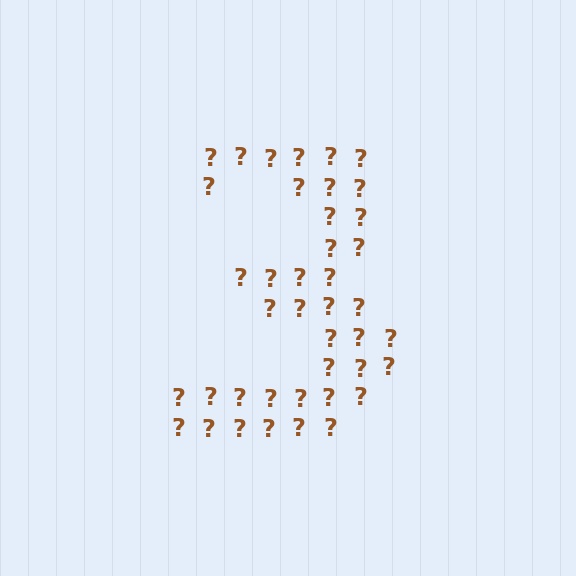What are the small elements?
The small elements are question marks.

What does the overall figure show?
The overall figure shows the digit 3.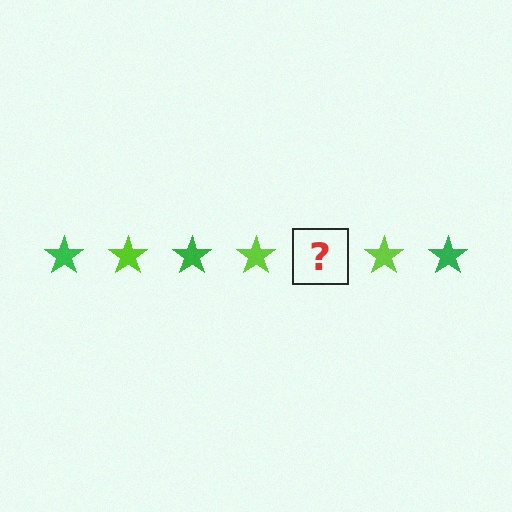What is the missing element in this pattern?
The missing element is a green star.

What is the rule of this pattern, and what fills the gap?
The rule is that the pattern cycles through green, lime stars. The gap should be filled with a green star.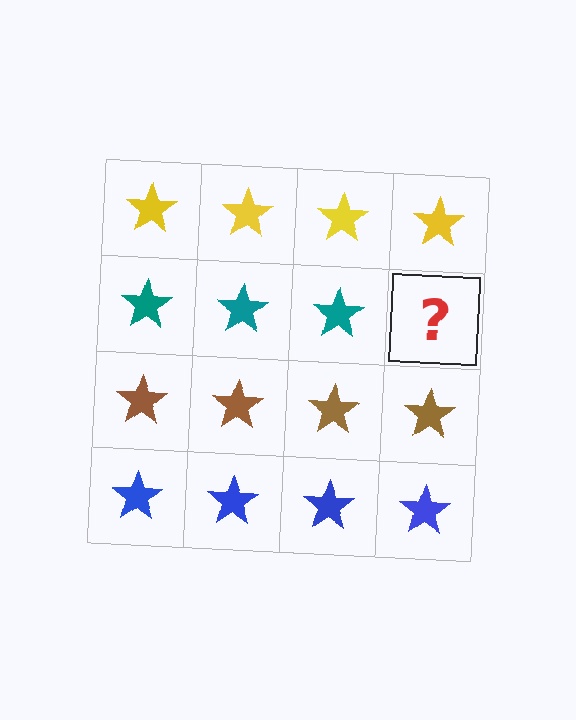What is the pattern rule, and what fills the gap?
The rule is that each row has a consistent color. The gap should be filled with a teal star.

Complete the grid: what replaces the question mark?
The question mark should be replaced with a teal star.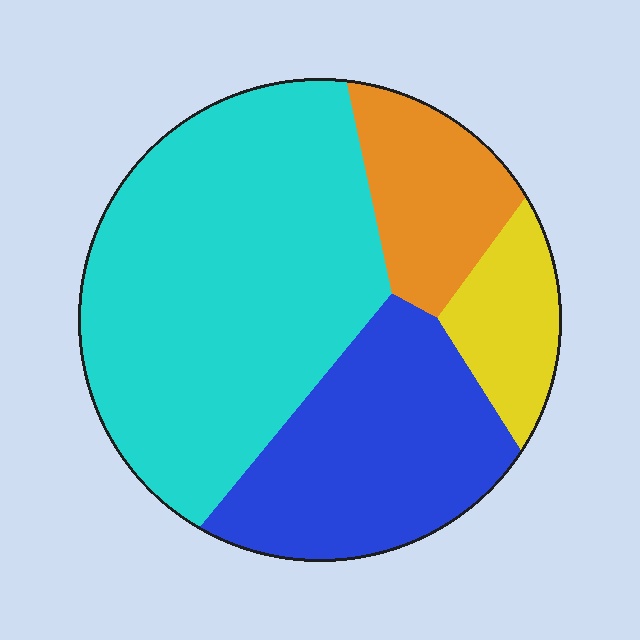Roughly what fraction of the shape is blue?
Blue covers roughly 25% of the shape.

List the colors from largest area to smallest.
From largest to smallest: cyan, blue, orange, yellow.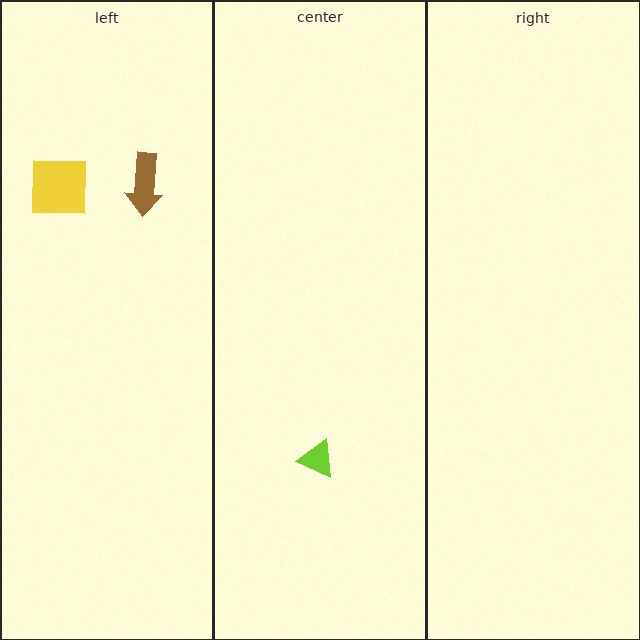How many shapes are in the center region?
1.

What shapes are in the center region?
The lime triangle.